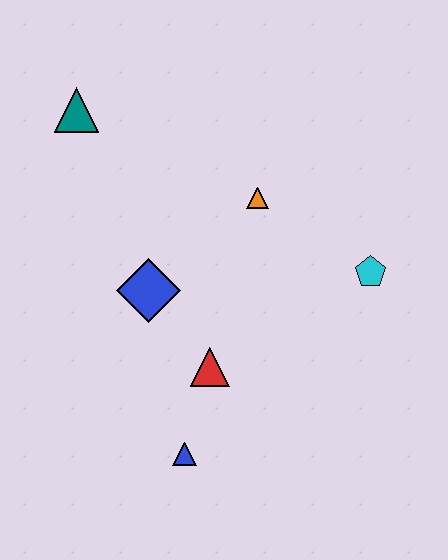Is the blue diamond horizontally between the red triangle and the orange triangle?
No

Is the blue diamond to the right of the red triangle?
No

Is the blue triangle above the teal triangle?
No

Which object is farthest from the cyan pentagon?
The teal triangle is farthest from the cyan pentagon.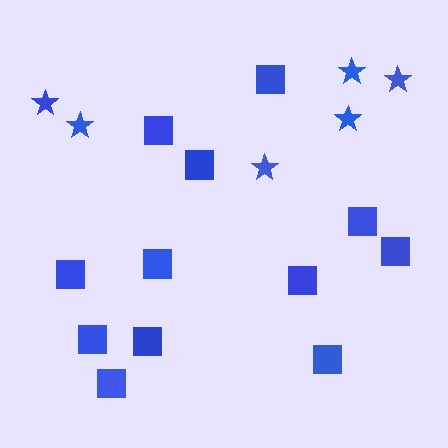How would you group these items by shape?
There are 2 groups: one group of squares (12) and one group of stars (6).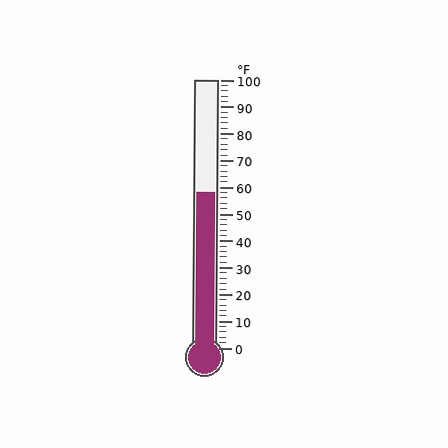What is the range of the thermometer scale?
The thermometer scale ranges from 0°F to 100°F.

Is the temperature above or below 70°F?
The temperature is below 70°F.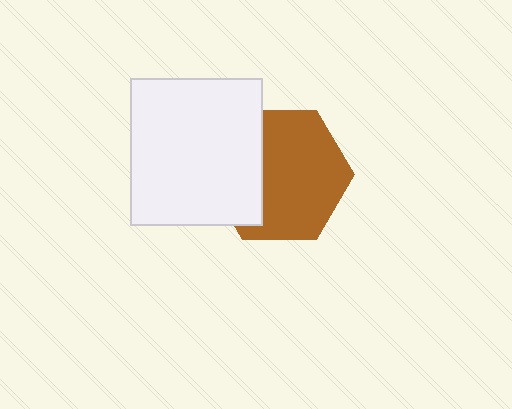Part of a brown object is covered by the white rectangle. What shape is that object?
It is a hexagon.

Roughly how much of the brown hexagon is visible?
Most of it is visible (roughly 67%).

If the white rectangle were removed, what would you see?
You would see the complete brown hexagon.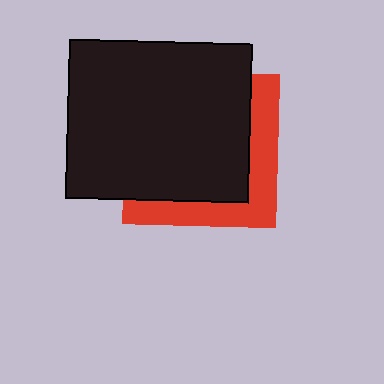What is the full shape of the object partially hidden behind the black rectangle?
The partially hidden object is a red square.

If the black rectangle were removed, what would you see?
You would see the complete red square.